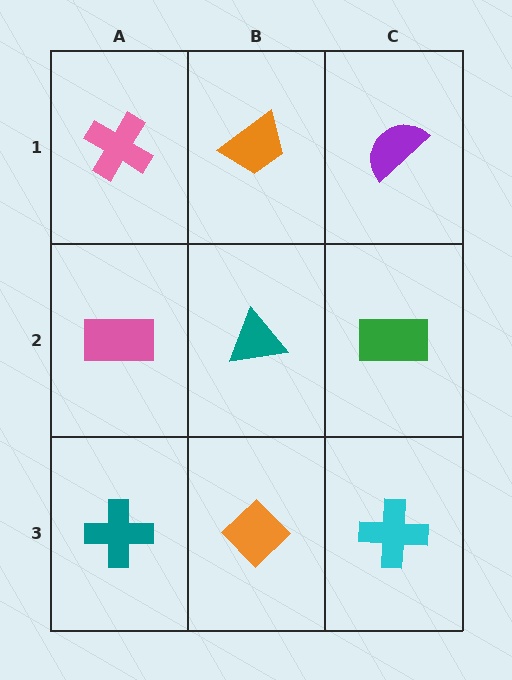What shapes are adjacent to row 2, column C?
A purple semicircle (row 1, column C), a cyan cross (row 3, column C), a teal triangle (row 2, column B).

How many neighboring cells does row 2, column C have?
3.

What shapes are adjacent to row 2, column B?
An orange trapezoid (row 1, column B), an orange diamond (row 3, column B), a pink rectangle (row 2, column A), a green rectangle (row 2, column C).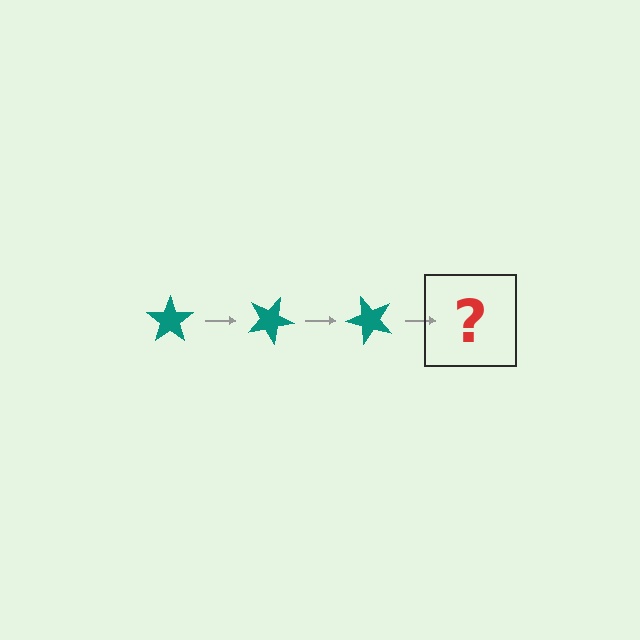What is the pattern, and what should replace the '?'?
The pattern is that the star rotates 25 degrees each step. The '?' should be a teal star rotated 75 degrees.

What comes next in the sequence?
The next element should be a teal star rotated 75 degrees.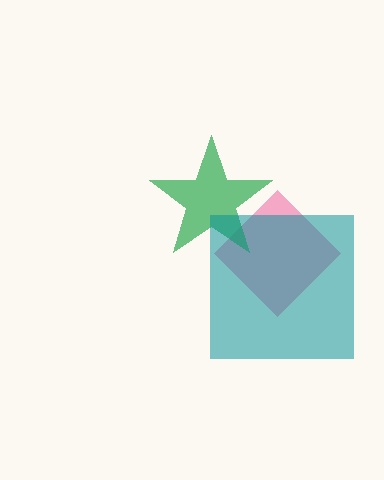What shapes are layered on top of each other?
The layered shapes are: a pink diamond, a green star, a teal square.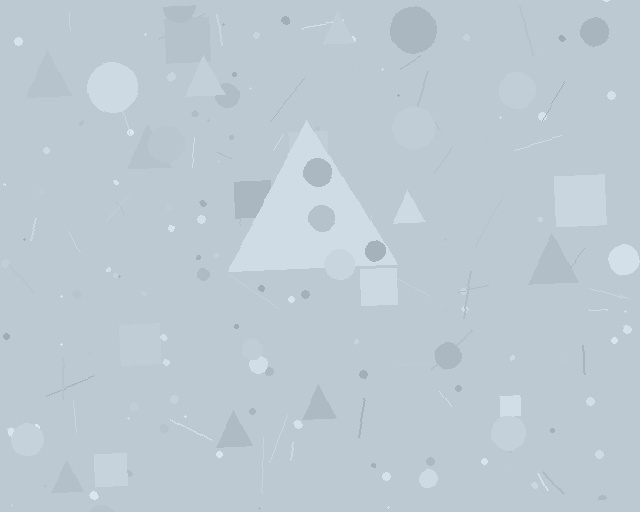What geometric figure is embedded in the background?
A triangle is embedded in the background.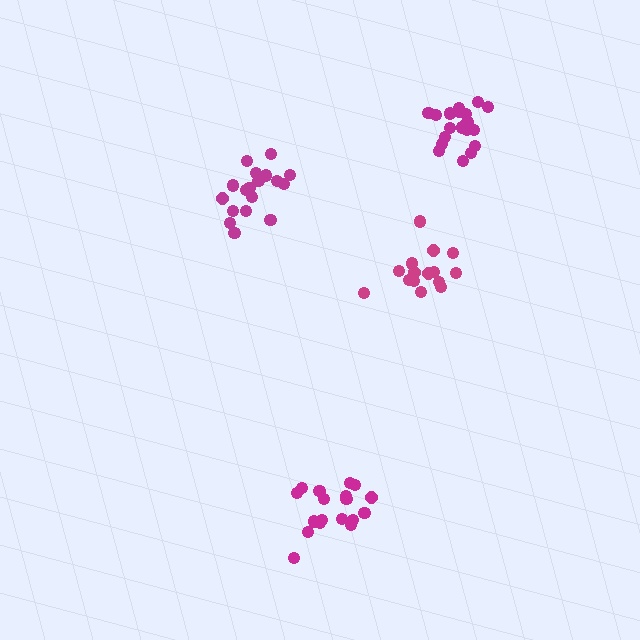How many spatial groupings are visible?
There are 4 spatial groupings.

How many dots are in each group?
Group 1: 19 dots, Group 2: 18 dots, Group 3: 19 dots, Group 4: 15 dots (71 total).